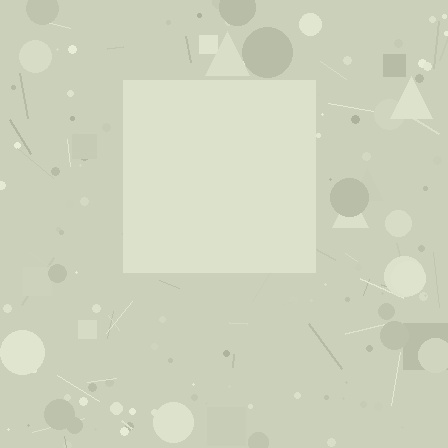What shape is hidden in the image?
A square is hidden in the image.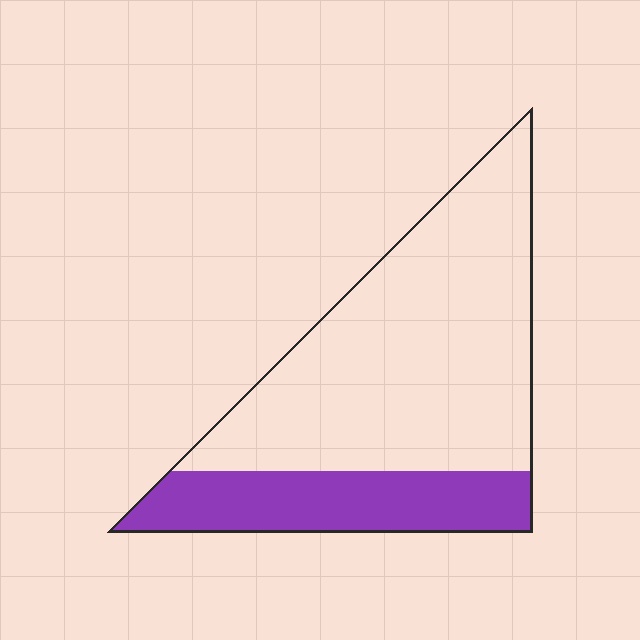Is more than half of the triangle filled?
No.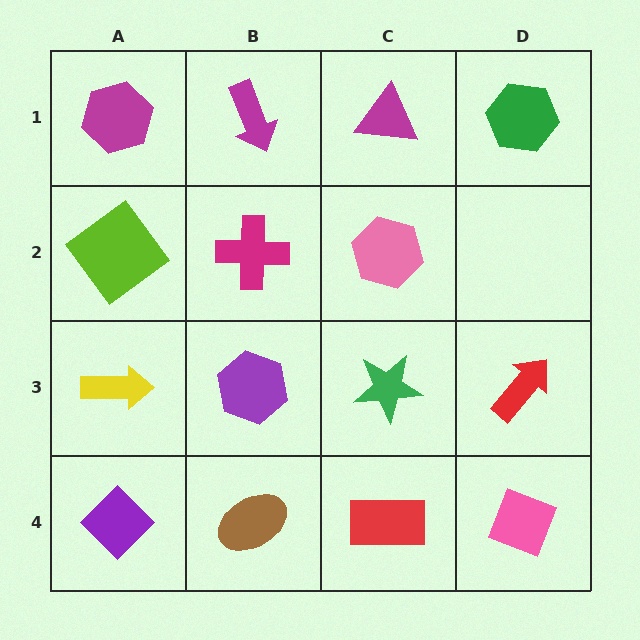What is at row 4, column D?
A pink diamond.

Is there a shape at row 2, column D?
No, that cell is empty.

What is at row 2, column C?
A pink hexagon.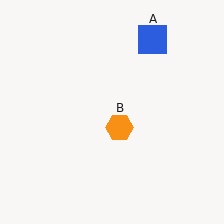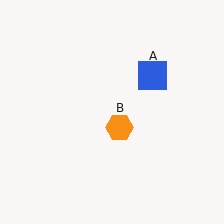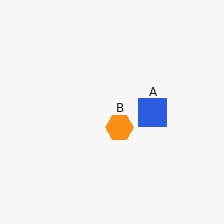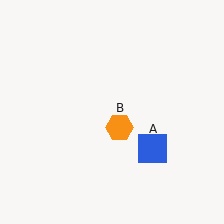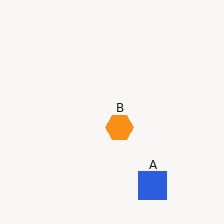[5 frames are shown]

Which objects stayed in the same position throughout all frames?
Orange hexagon (object B) remained stationary.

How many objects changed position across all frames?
1 object changed position: blue square (object A).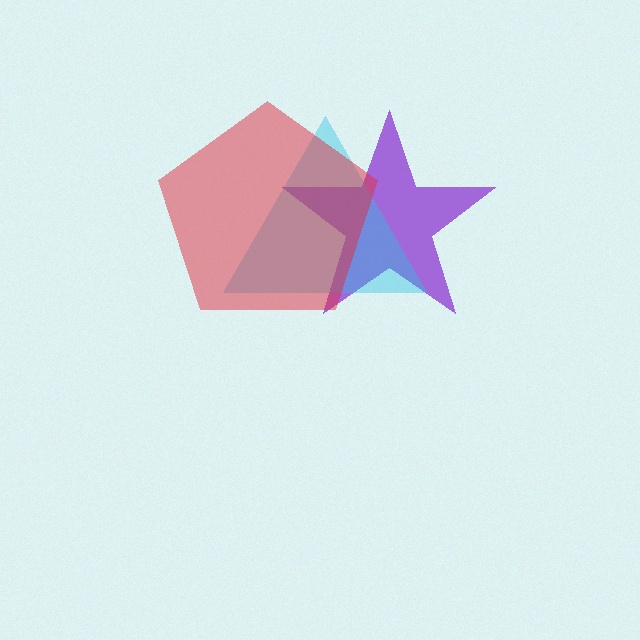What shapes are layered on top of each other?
The layered shapes are: a purple star, a cyan triangle, a red pentagon.